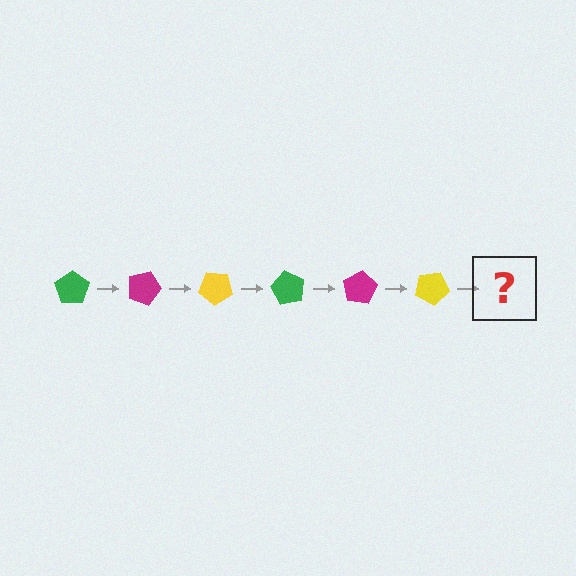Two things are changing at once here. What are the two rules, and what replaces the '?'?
The two rules are that it rotates 20 degrees each step and the color cycles through green, magenta, and yellow. The '?' should be a green pentagon, rotated 120 degrees from the start.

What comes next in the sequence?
The next element should be a green pentagon, rotated 120 degrees from the start.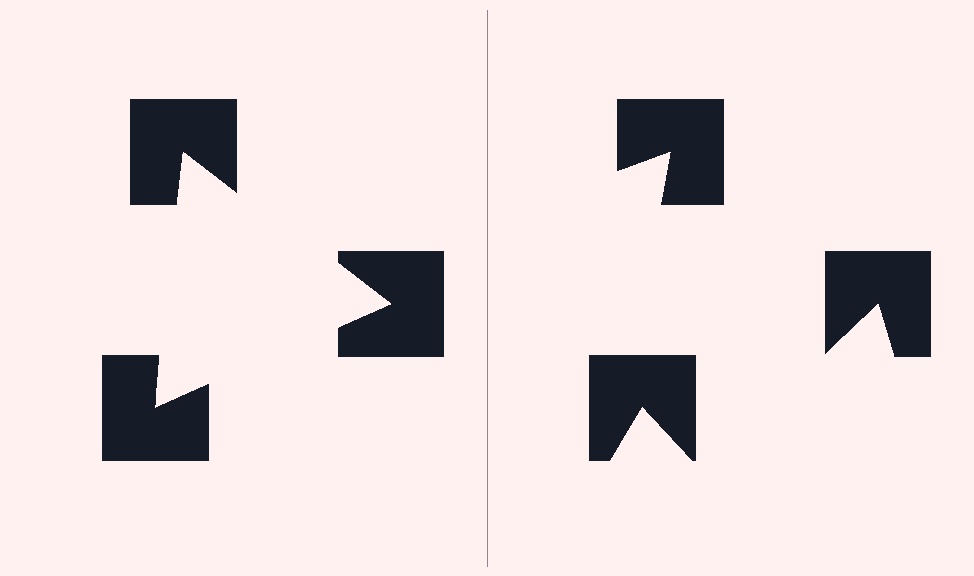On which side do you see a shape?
An illusory triangle appears on the left side. On the right side the wedge cuts are rotated, so no coherent shape forms.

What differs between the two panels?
The notched squares are positioned identically on both sides; only the wedge orientations differ. On the left they align to a triangle; on the right they are misaligned.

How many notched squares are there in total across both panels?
6 — 3 on each side.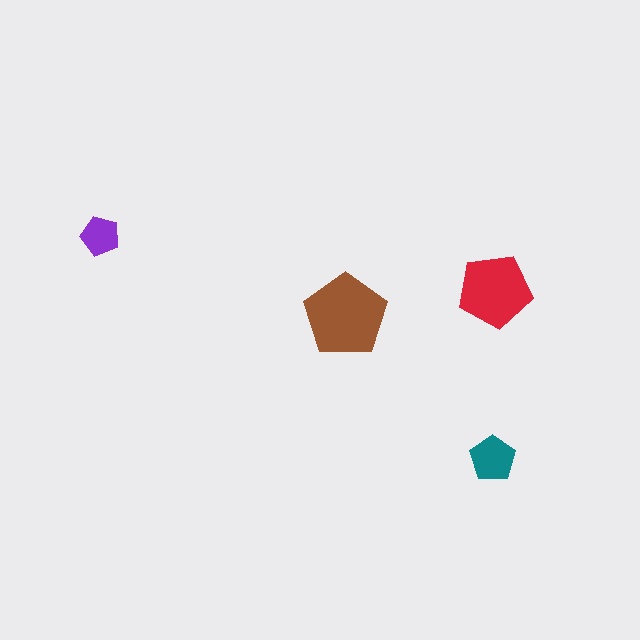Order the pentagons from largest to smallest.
the brown one, the red one, the teal one, the purple one.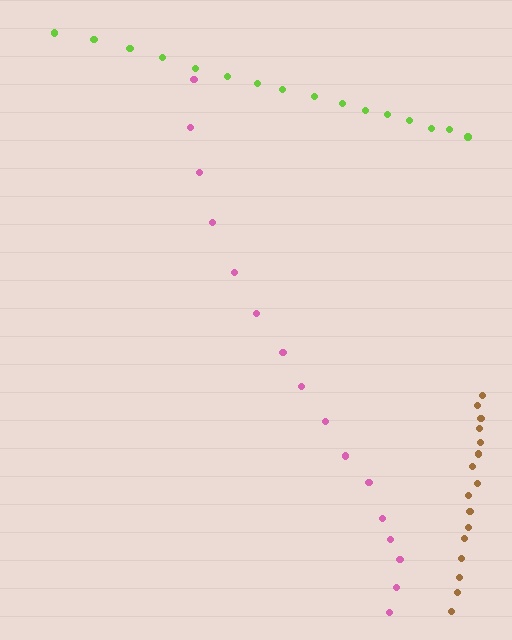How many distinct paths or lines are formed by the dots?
There are 3 distinct paths.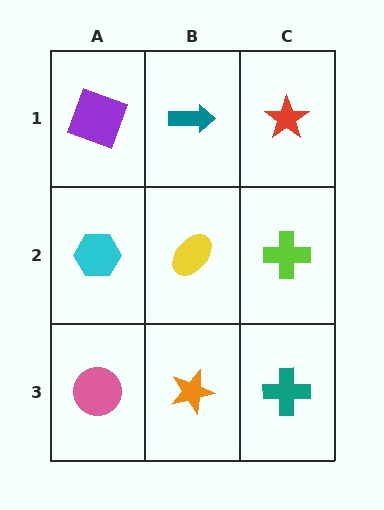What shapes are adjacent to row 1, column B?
A yellow ellipse (row 2, column B), a purple square (row 1, column A), a red star (row 1, column C).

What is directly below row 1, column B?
A yellow ellipse.